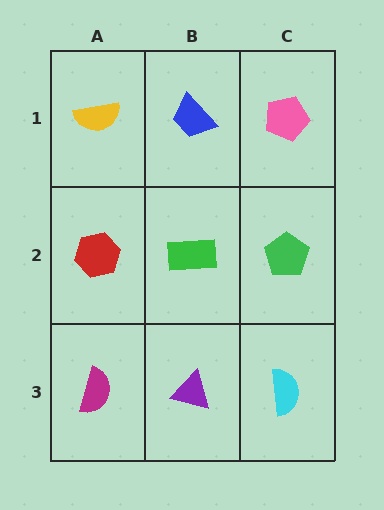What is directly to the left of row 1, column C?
A blue trapezoid.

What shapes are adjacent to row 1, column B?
A green rectangle (row 2, column B), a yellow semicircle (row 1, column A), a pink pentagon (row 1, column C).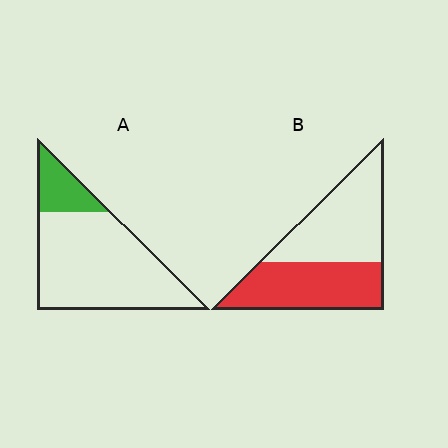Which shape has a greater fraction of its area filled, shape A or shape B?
Shape B.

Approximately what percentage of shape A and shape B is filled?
A is approximately 20% and B is approximately 50%.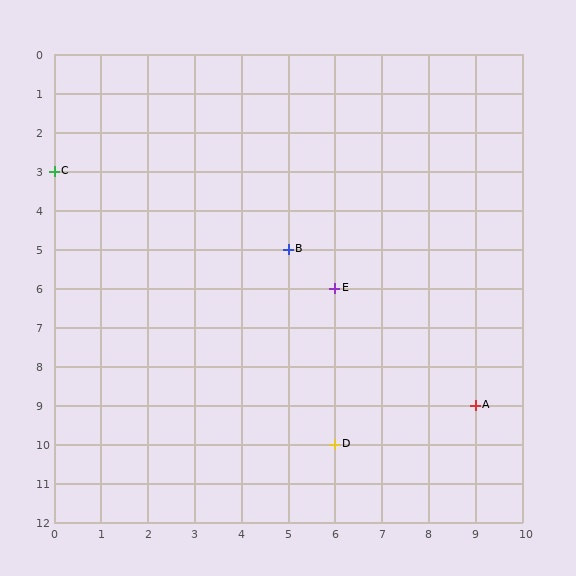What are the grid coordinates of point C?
Point C is at grid coordinates (0, 3).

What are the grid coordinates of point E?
Point E is at grid coordinates (6, 6).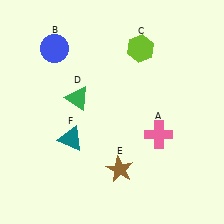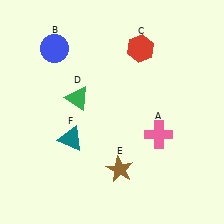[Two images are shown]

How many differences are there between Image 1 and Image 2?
There is 1 difference between the two images.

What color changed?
The hexagon (C) changed from lime in Image 1 to red in Image 2.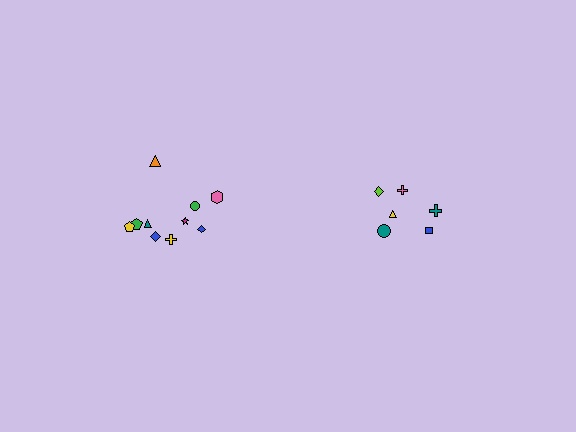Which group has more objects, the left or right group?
The left group.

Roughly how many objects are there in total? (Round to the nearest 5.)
Roughly 15 objects in total.